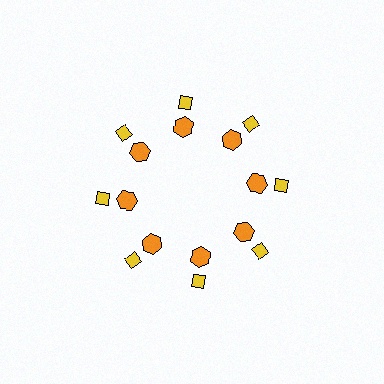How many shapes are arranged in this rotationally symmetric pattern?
There are 16 shapes, arranged in 8 groups of 2.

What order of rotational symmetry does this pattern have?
This pattern has 8-fold rotational symmetry.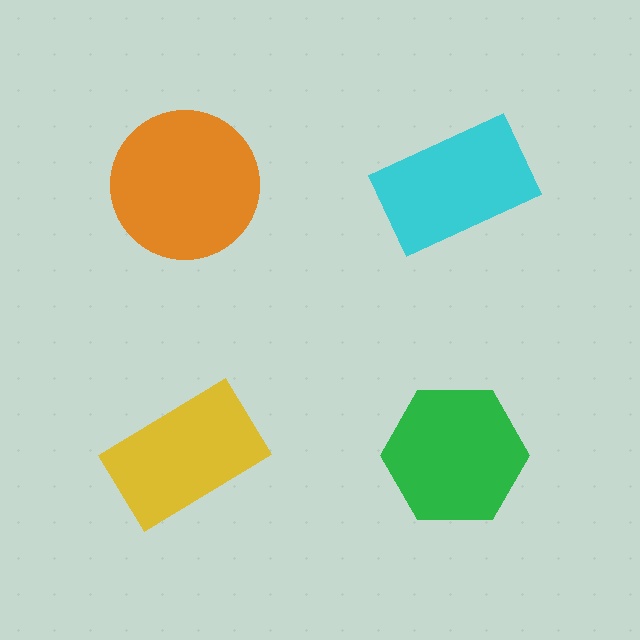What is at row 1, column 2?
A cyan rectangle.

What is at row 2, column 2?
A green hexagon.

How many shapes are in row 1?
2 shapes.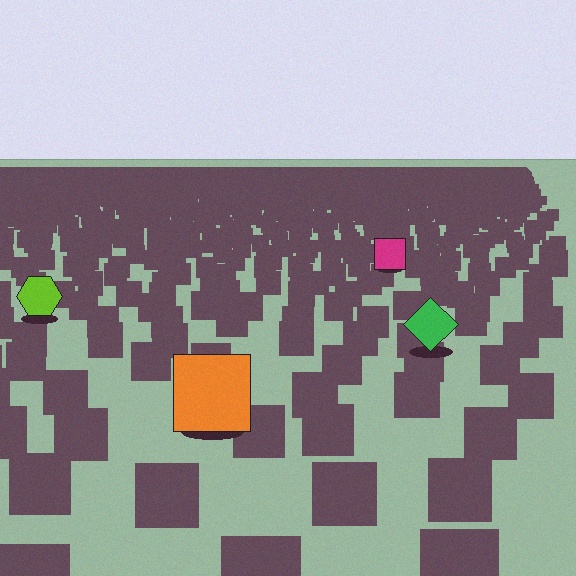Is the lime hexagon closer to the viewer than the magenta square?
Yes. The lime hexagon is closer — you can tell from the texture gradient: the ground texture is coarser near it.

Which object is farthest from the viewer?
The magenta square is farthest from the viewer. It appears smaller and the ground texture around it is denser.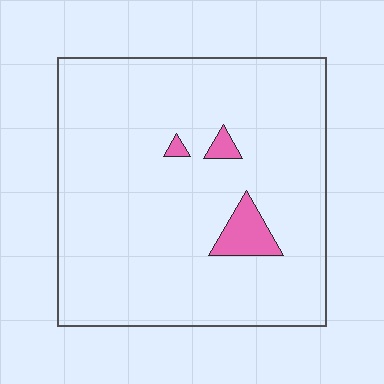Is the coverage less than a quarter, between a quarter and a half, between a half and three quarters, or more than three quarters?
Less than a quarter.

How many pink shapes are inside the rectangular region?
3.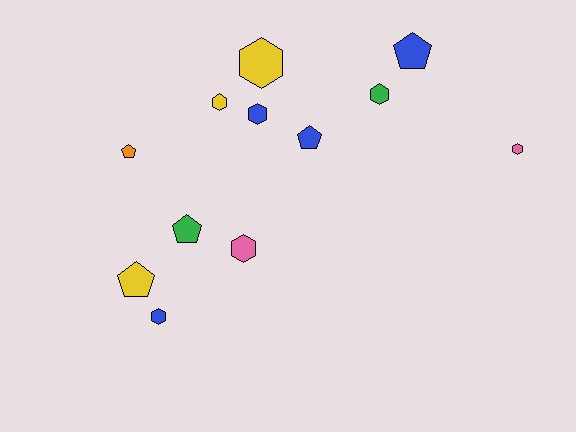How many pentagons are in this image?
There are 5 pentagons.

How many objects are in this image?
There are 12 objects.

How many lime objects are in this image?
There are no lime objects.